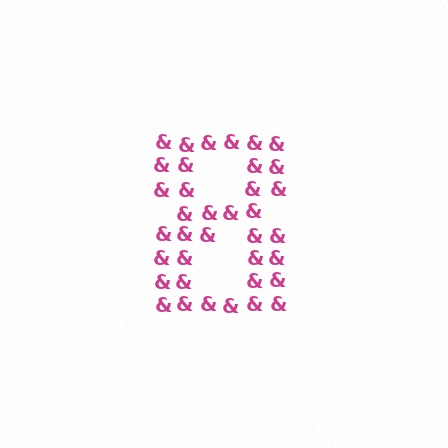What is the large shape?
The large shape is the digit 8.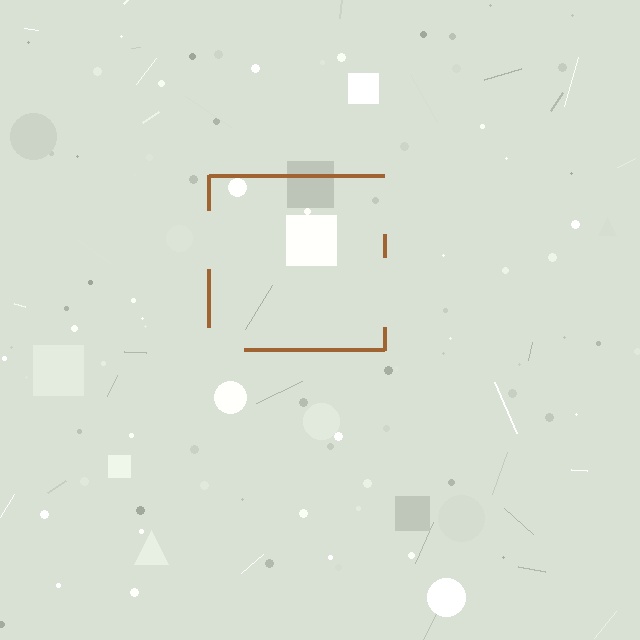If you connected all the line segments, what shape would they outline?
They would outline a square.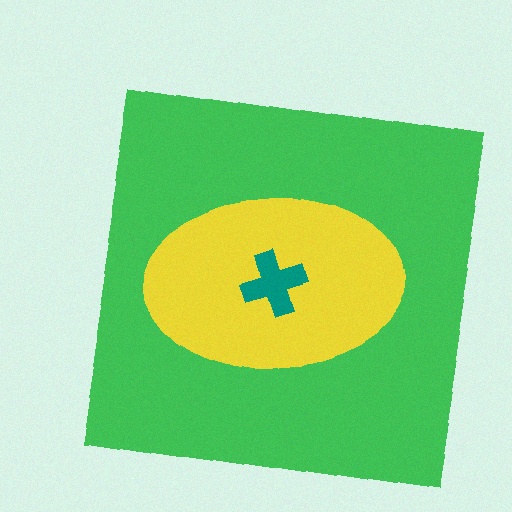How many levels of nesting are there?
3.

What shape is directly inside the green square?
The yellow ellipse.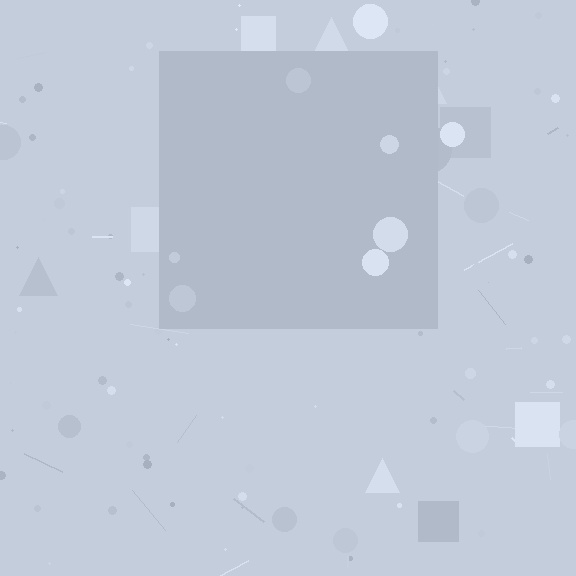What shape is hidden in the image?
A square is hidden in the image.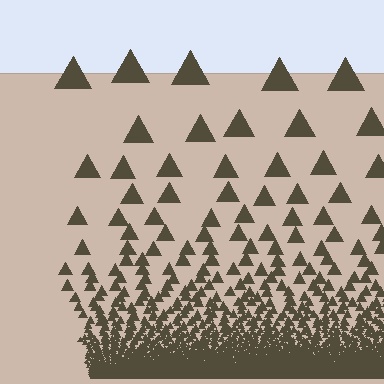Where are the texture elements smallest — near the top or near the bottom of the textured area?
Near the bottom.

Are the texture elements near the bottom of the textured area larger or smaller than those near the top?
Smaller. The gradient is inverted — elements near the bottom are smaller and denser.